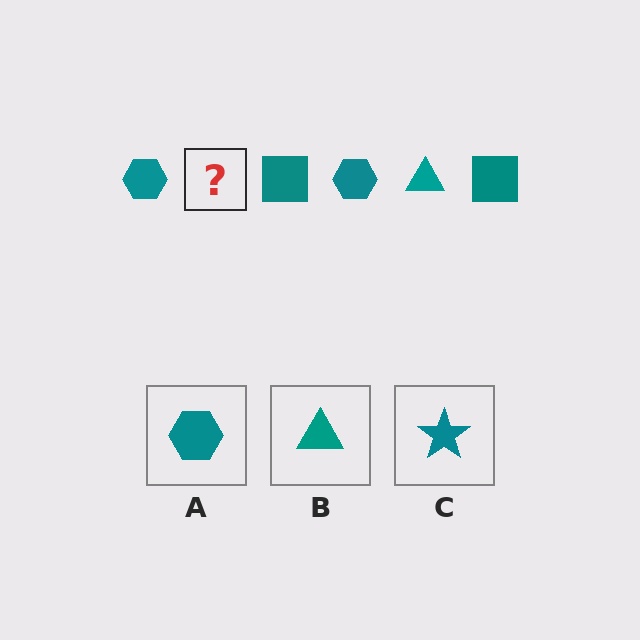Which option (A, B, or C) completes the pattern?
B.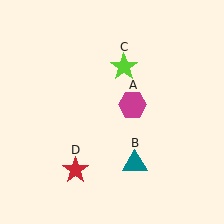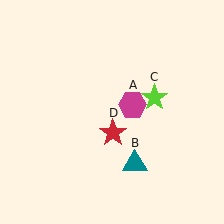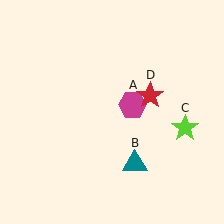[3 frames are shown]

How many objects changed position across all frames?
2 objects changed position: lime star (object C), red star (object D).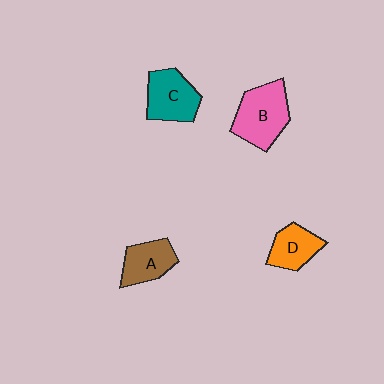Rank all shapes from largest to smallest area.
From largest to smallest: B (pink), C (teal), A (brown), D (orange).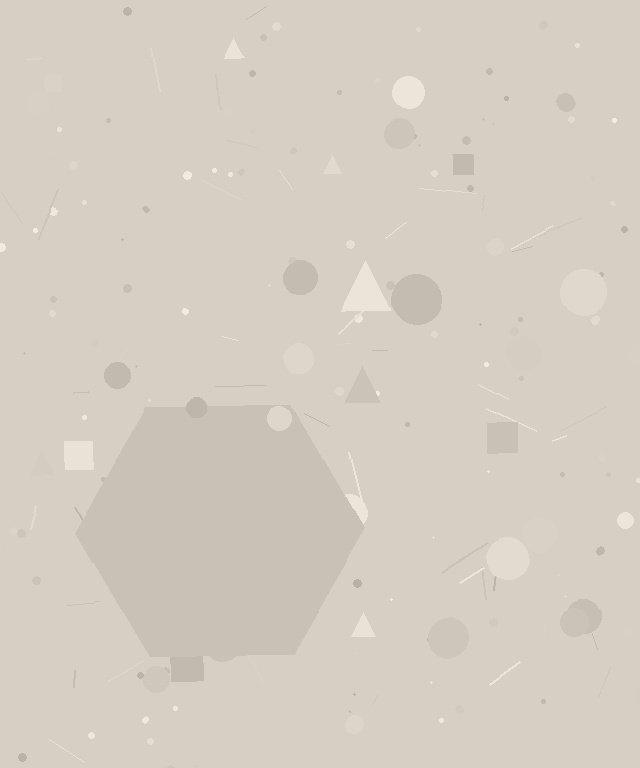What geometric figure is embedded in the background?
A hexagon is embedded in the background.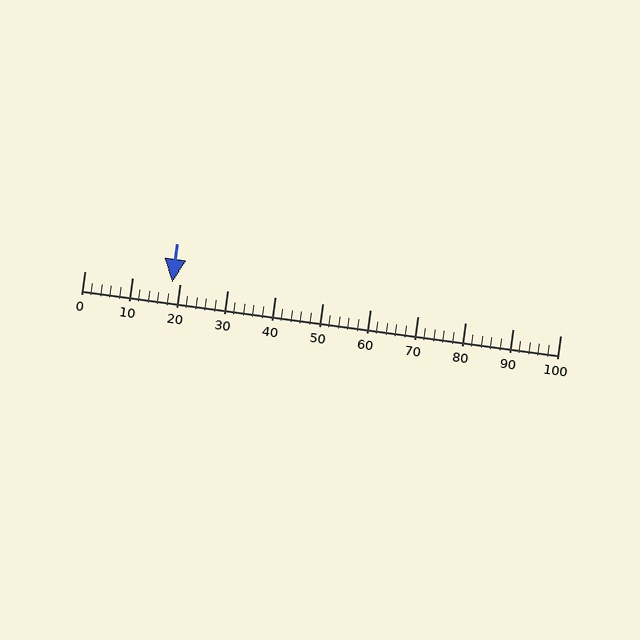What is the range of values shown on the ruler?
The ruler shows values from 0 to 100.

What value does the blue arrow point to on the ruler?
The blue arrow points to approximately 18.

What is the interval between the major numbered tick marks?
The major tick marks are spaced 10 units apart.